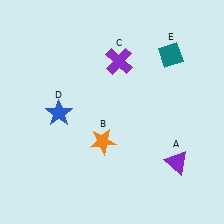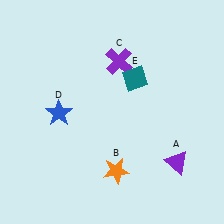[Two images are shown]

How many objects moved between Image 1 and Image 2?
2 objects moved between the two images.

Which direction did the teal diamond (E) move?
The teal diamond (E) moved left.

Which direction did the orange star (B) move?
The orange star (B) moved down.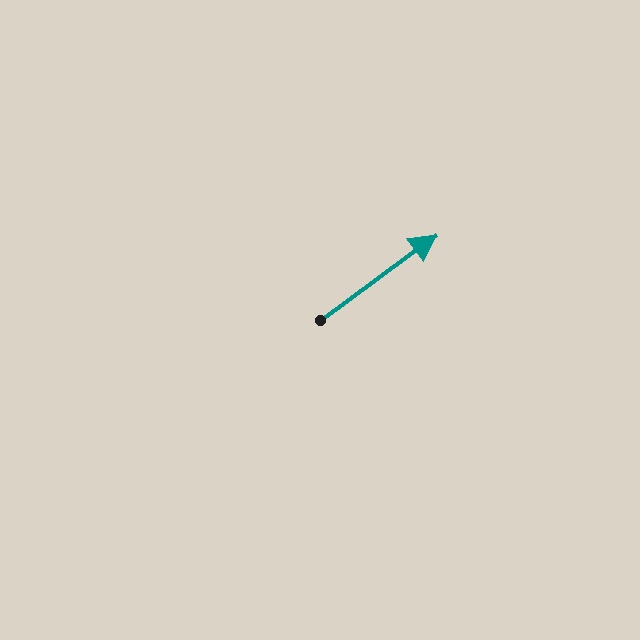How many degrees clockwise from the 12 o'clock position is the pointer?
Approximately 54 degrees.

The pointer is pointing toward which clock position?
Roughly 2 o'clock.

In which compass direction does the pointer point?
Northeast.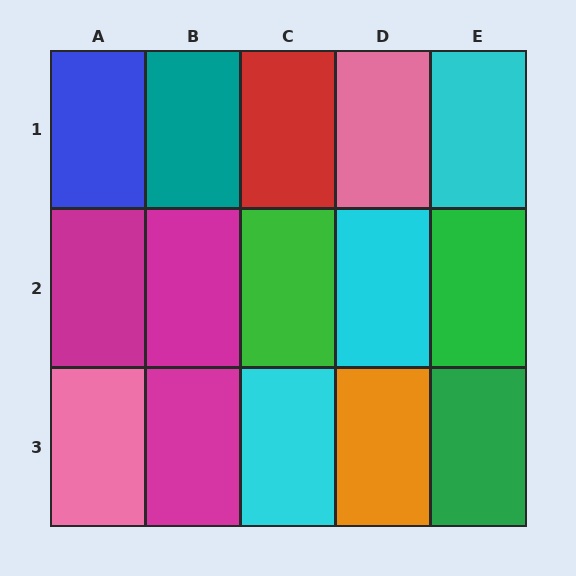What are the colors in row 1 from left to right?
Blue, teal, red, pink, cyan.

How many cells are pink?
2 cells are pink.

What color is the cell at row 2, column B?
Magenta.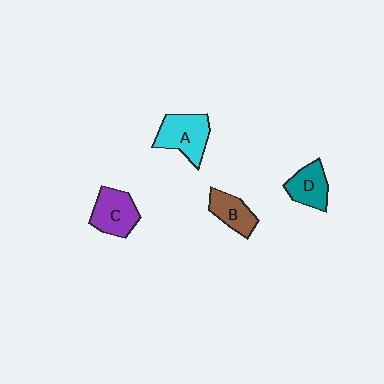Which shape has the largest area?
Shape A (cyan).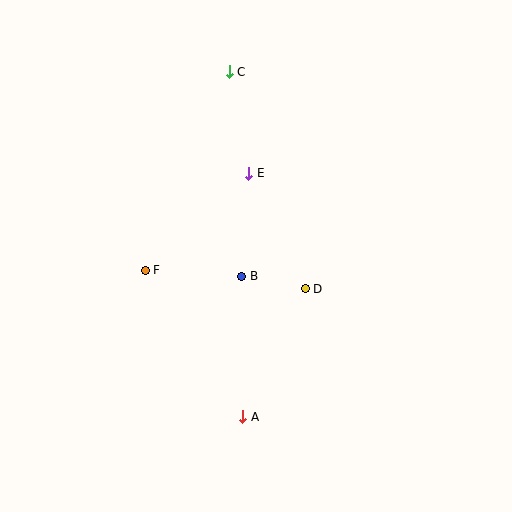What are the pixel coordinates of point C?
Point C is at (229, 71).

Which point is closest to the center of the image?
Point B at (242, 276) is closest to the center.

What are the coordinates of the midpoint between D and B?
The midpoint between D and B is at (273, 282).